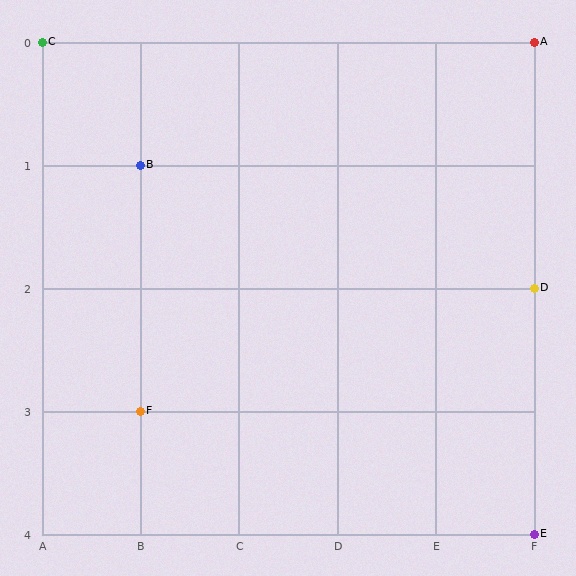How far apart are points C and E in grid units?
Points C and E are 5 columns and 4 rows apart (about 6.4 grid units diagonally).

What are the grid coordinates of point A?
Point A is at grid coordinates (F, 0).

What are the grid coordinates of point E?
Point E is at grid coordinates (F, 4).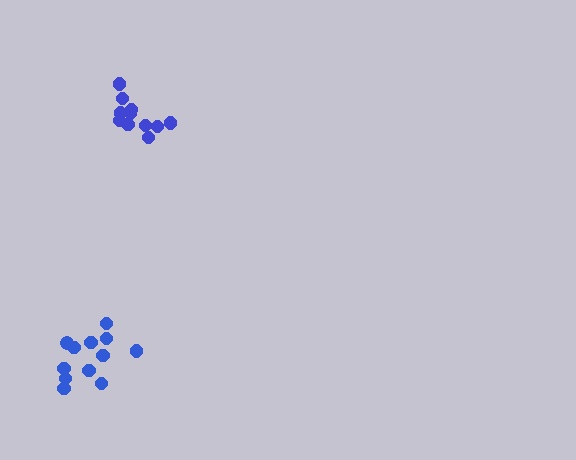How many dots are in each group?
Group 1: 11 dots, Group 2: 12 dots (23 total).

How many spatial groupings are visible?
There are 2 spatial groupings.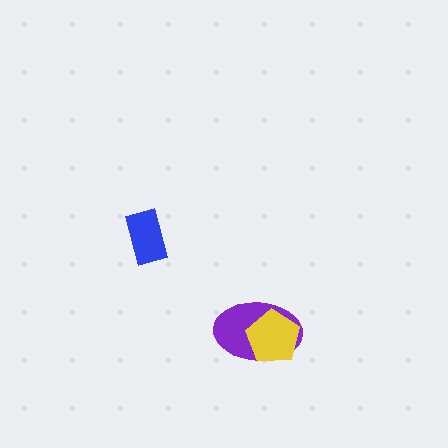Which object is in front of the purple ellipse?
The yellow pentagon is in front of the purple ellipse.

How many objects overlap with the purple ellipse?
1 object overlaps with the purple ellipse.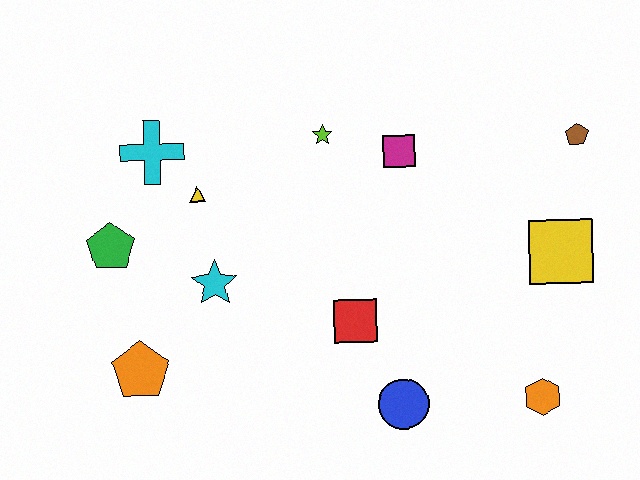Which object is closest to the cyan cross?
The yellow triangle is closest to the cyan cross.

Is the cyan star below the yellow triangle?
Yes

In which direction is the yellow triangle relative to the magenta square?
The yellow triangle is to the left of the magenta square.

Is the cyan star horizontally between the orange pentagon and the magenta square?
Yes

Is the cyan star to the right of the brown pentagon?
No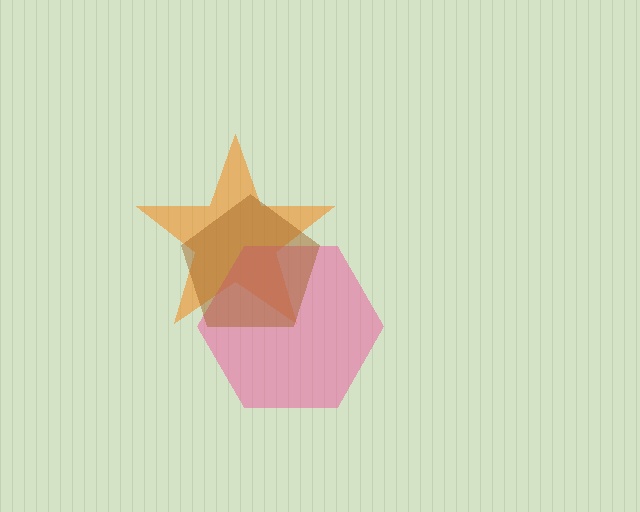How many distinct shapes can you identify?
There are 3 distinct shapes: an orange star, a pink hexagon, a brown pentagon.